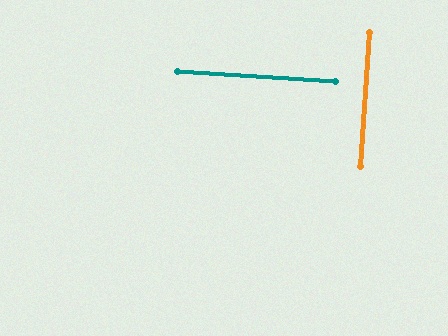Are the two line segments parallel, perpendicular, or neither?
Perpendicular — they meet at approximately 90°.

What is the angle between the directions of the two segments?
Approximately 90 degrees.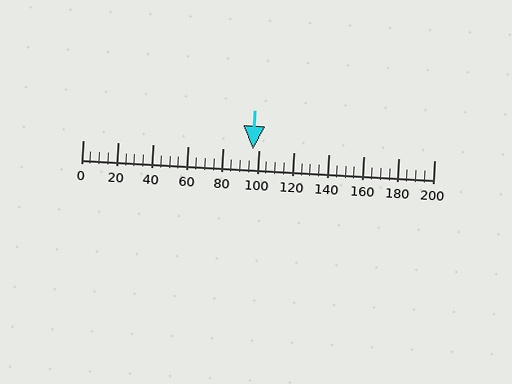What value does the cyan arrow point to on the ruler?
The cyan arrow points to approximately 97.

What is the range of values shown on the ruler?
The ruler shows values from 0 to 200.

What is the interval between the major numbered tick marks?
The major tick marks are spaced 20 units apart.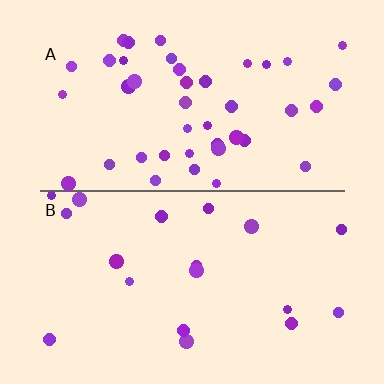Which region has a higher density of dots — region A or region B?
A (the top).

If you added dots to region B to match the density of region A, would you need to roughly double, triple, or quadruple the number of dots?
Approximately double.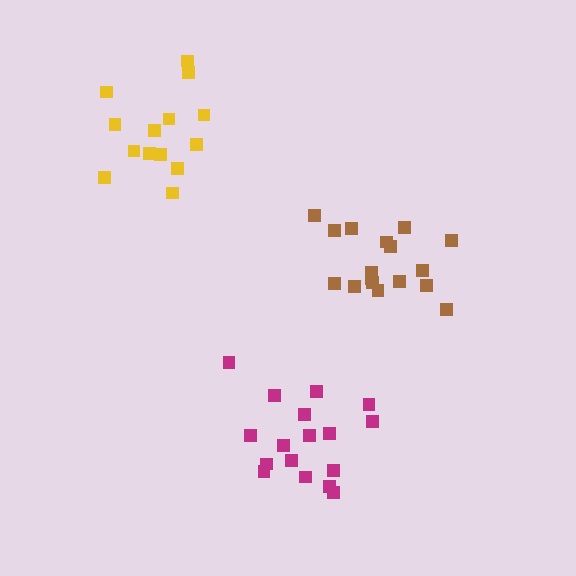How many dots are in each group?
Group 1: 17 dots, Group 2: 14 dots, Group 3: 17 dots (48 total).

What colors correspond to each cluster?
The clusters are colored: magenta, yellow, brown.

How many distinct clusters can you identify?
There are 3 distinct clusters.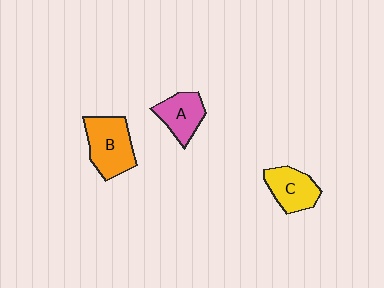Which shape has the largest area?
Shape B (orange).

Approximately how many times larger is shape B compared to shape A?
Approximately 1.4 times.